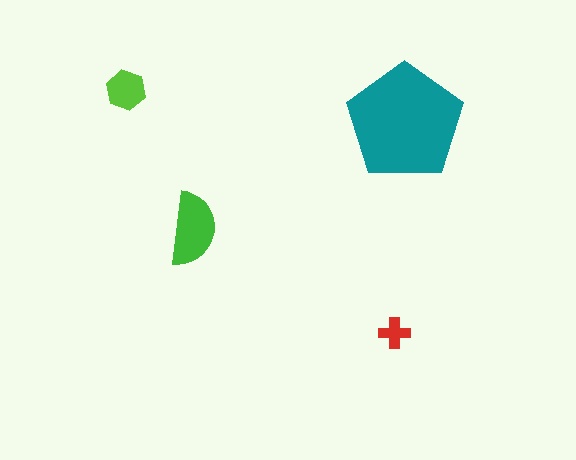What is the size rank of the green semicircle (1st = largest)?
2nd.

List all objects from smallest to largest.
The red cross, the lime hexagon, the green semicircle, the teal pentagon.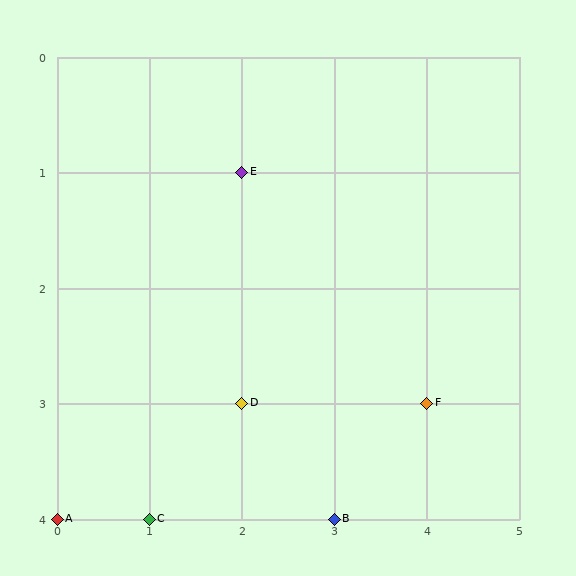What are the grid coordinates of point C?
Point C is at grid coordinates (1, 4).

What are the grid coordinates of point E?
Point E is at grid coordinates (2, 1).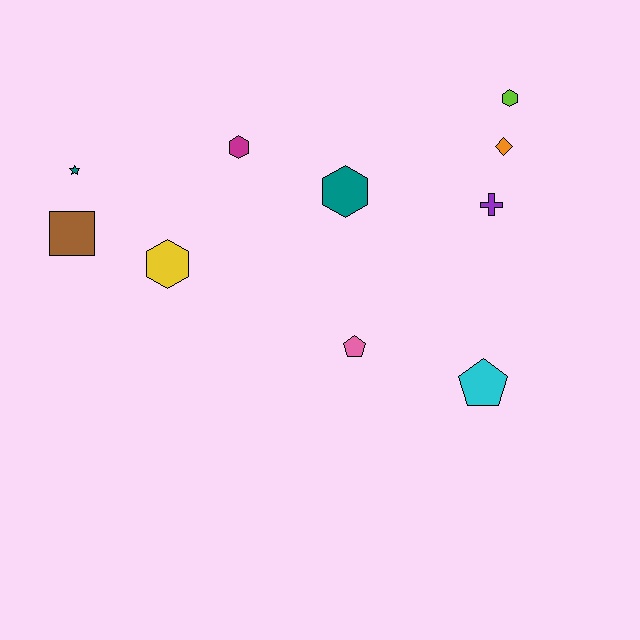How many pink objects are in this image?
There is 1 pink object.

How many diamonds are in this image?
There is 1 diamond.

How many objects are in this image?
There are 10 objects.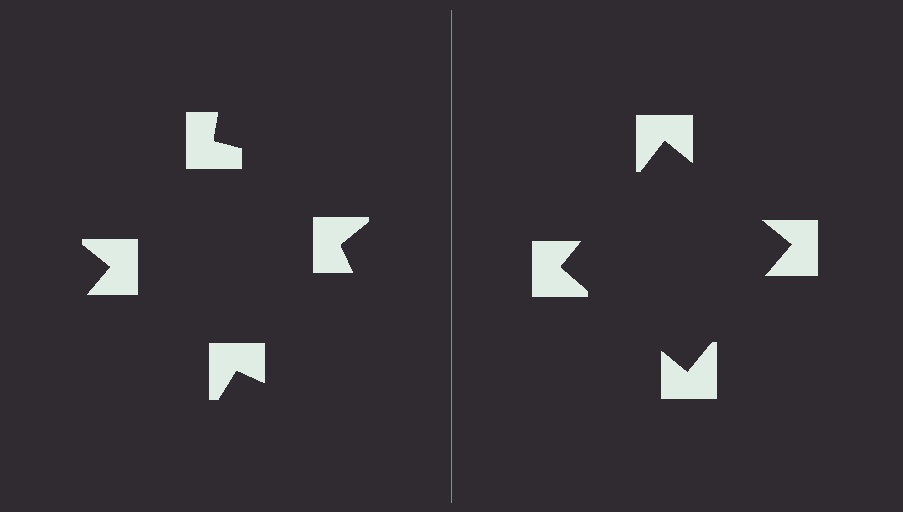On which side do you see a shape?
An illusory square appears on the right side. On the left side the wedge cuts are rotated, so no coherent shape forms.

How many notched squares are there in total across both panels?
8 — 4 on each side.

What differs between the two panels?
The notched squares are positioned identically on both sides; only the wedge orientations differ. On the right they align to a square; on the left they are misaligned.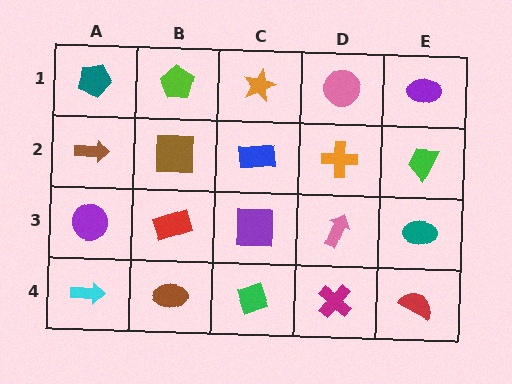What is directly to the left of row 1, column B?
A teal pentagon.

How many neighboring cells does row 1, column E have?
2.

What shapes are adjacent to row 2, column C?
An orange star (row 1, column C), a purple square (row 3, column C), a brown square (row 2, column B), an orange cross (row 2, column D).